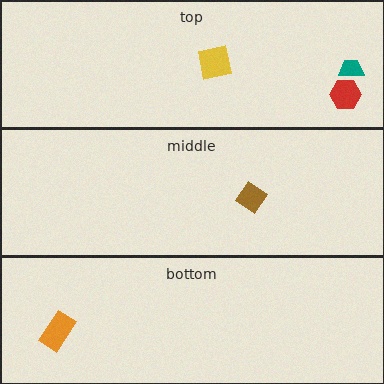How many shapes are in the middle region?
1.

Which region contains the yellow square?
The top region.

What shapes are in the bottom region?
The orange rectangle.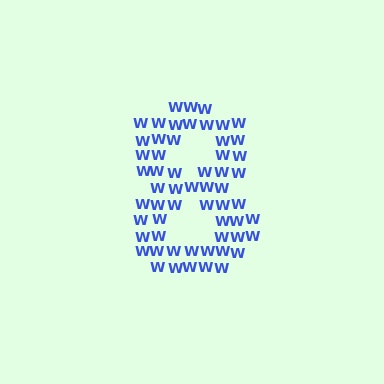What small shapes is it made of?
It is made of small letter W's.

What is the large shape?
The large shape is the digit 8.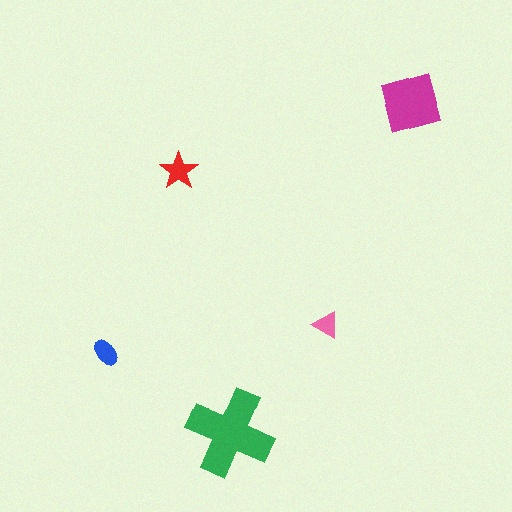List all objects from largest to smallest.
The green cross, the magenta diamond, the red star, the blue ellipse, the pink triangle.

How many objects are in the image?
There are 5 objects in the image.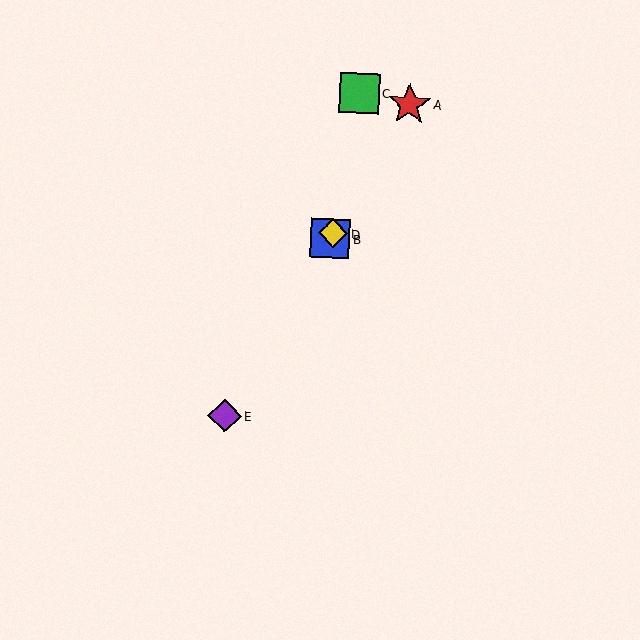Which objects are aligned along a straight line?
Objects A, B, D, E are aligned along a straight line.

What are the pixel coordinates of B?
Object B is at (330, 239).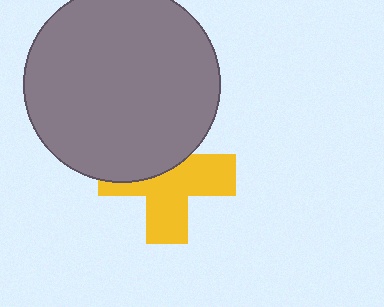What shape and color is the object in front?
The object in front is a gray circle.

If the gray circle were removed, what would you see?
You would see the complete yellow cross.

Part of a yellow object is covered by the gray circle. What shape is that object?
It is a cross.